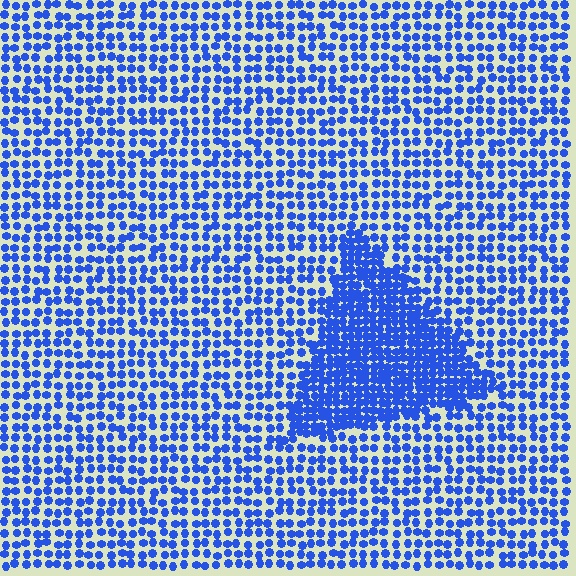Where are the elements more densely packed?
The elements are more densely packed inside the triangle boundary.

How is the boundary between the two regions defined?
The boundary is defined by a change in element density (approximately 2.0x ratio). All elements are the same color, size, and shape.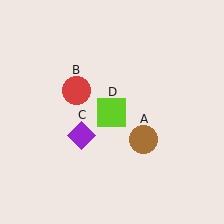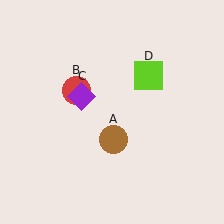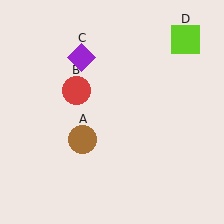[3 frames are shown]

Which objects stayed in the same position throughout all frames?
Red circle (object B) remained stationary.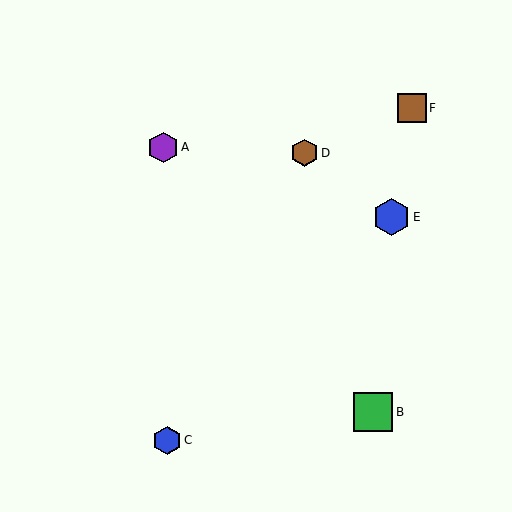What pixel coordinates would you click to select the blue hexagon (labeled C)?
Click at (167, 440) to select the blue hexagon C.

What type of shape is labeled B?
Shape B is a green square.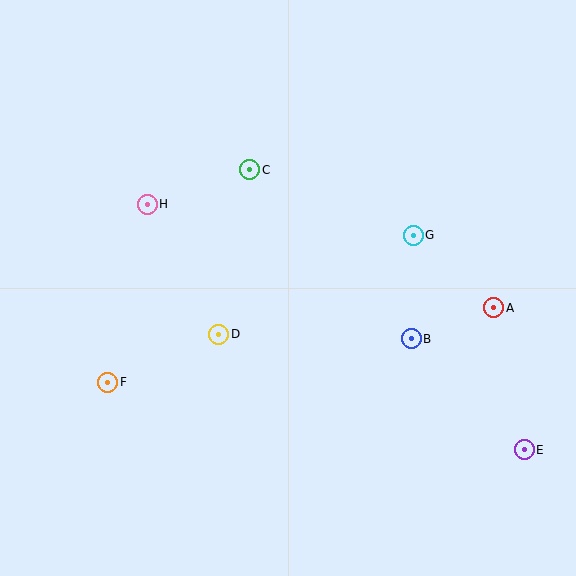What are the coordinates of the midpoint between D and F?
The midpoint between D and F is at (163, 358).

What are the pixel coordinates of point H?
Point H is at (147, 204).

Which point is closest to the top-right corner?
Point G is closest to the top-right corner.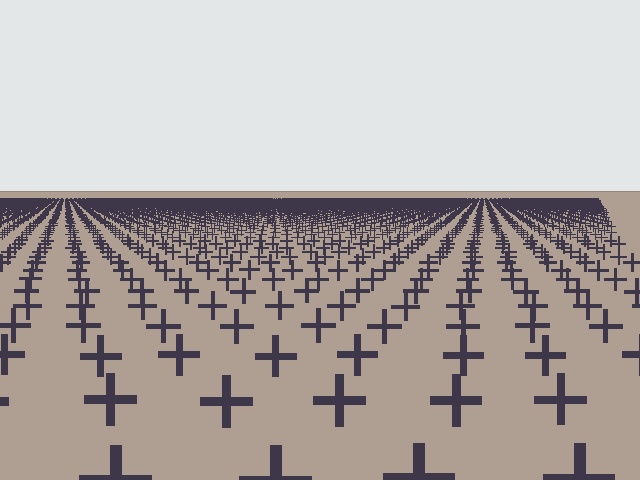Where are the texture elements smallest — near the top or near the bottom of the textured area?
Near the top.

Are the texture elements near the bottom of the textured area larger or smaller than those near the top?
Larger. Near the bottom, elements are closer to the viewer and appear at a bigger on-screen size.